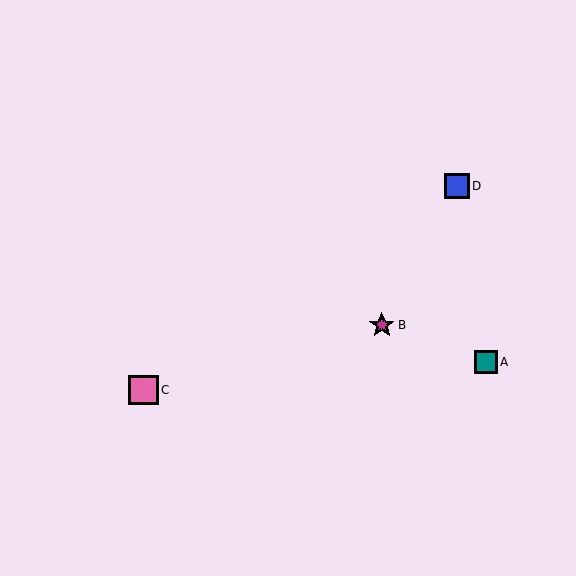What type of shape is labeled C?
Shape C is a pink square.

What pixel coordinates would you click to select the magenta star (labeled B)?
Click at (382, 325) to select the magenta star B.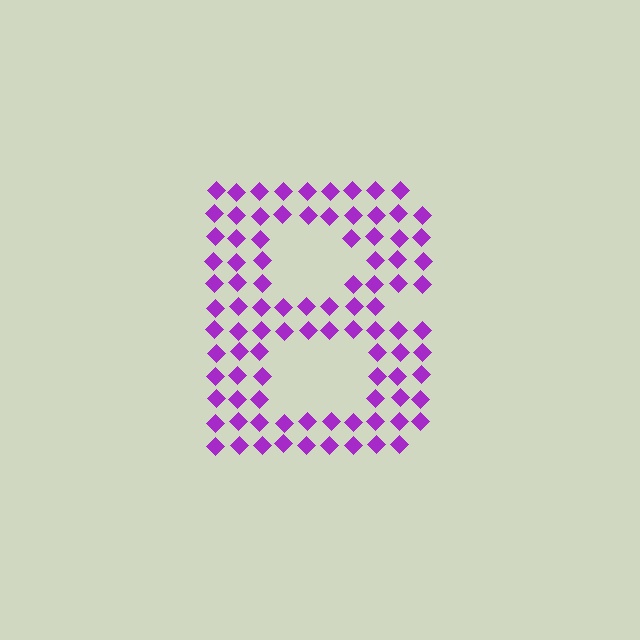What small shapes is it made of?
It is made of small diamonds.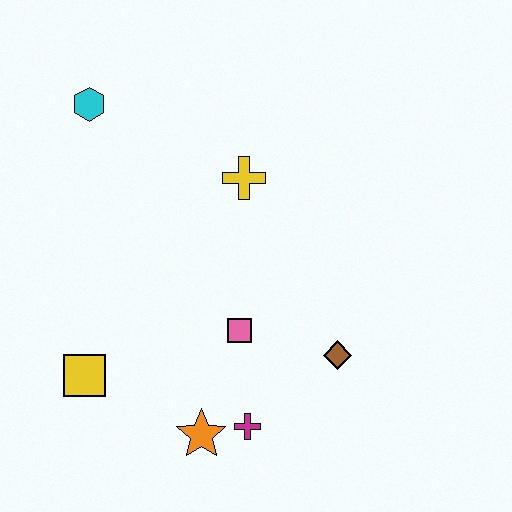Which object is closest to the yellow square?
The orange star is closest to the yellow square.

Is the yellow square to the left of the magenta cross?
Yes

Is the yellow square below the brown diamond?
Yes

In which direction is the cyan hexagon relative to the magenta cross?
The cyan hexagon is above the magenta cross.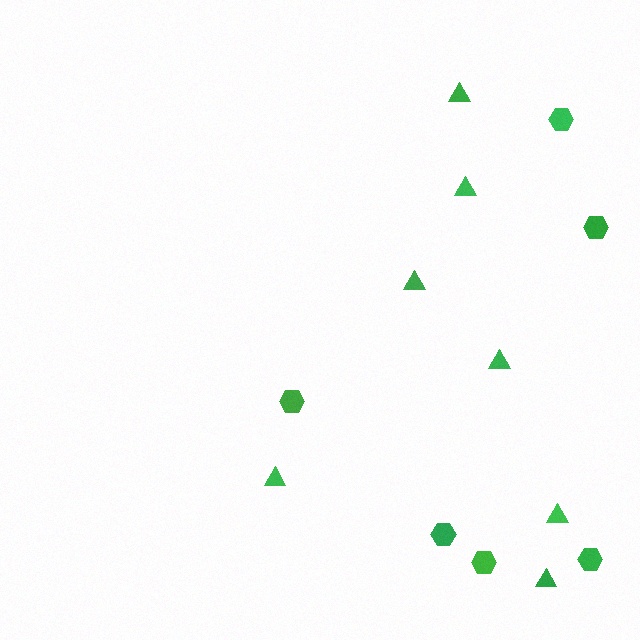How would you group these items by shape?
There are 2 groups: one group of triangles (7) and one group of hexagons (6).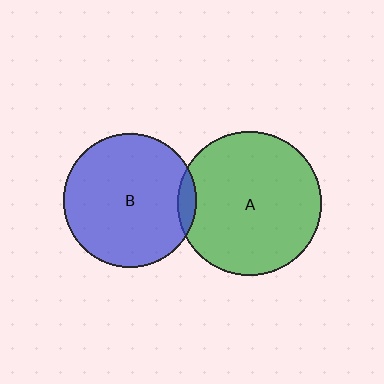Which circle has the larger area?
Circle A (green).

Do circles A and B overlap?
Yes.